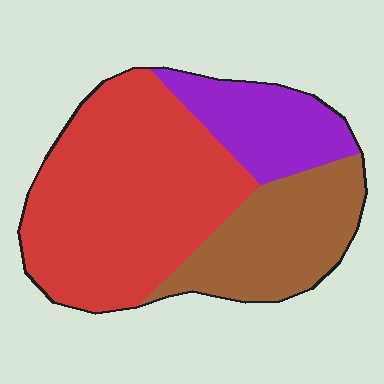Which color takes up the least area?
Purple, at roughly 20%.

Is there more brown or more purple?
Brown.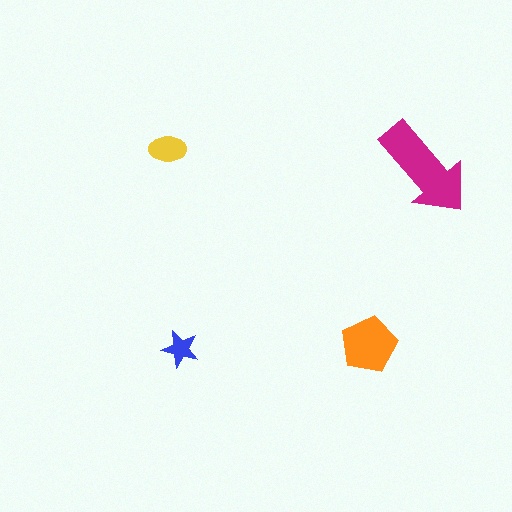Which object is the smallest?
The blue star.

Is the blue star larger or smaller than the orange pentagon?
Smaller.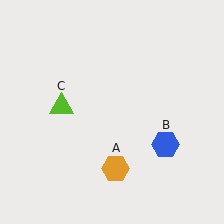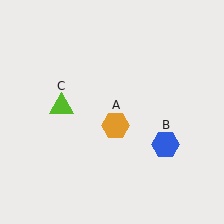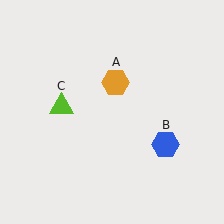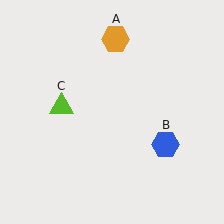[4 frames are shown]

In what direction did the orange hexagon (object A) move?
The orange hexagon (object A) moved up.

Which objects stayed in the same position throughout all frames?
Blue hexagon (object B) and lime triangle (object C) remained stationary.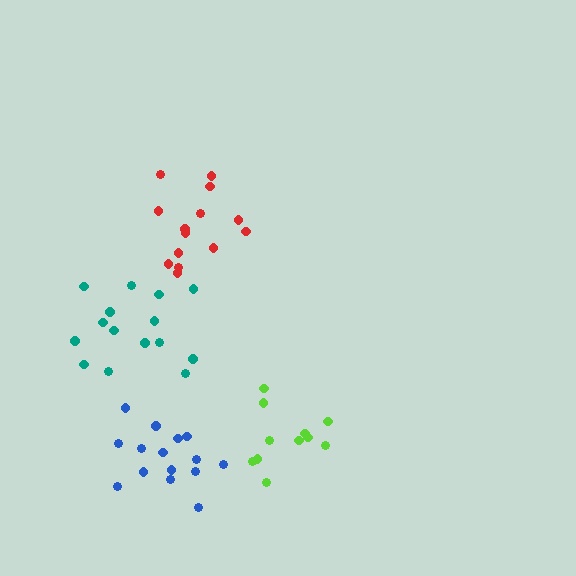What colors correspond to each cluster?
The clusters are colored: teal, lime, red, blue.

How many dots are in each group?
Group 1: 15 dots, Group 2: 11 dots, Group 3: 14 dots, Group 4: 15 dots (55 total).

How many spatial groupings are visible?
There are 4 spatial groupings.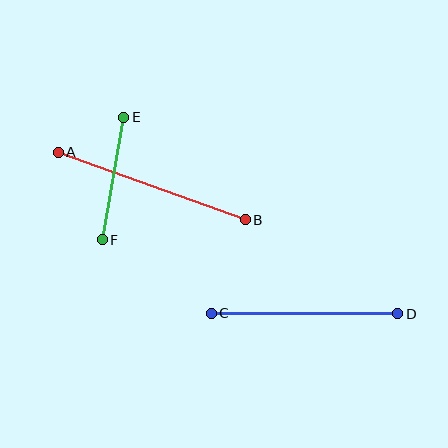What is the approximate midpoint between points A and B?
The midpoint is at approximately (152, 186) pixels.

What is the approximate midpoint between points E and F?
The midpoint is at approximately (113, 178) pixels.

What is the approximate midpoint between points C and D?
The midpoint is at approximately (305, 313) pixels.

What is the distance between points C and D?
The distance is approximately 186 pixels.